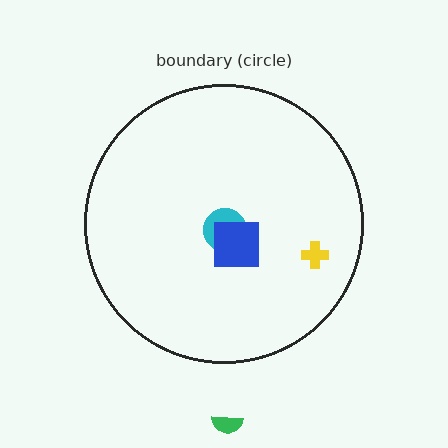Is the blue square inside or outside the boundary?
Inside.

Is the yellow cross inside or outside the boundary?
Inside.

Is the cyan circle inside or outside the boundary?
Inside.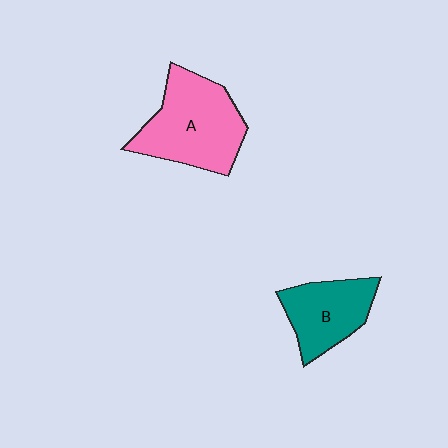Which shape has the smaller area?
Shape B (teal).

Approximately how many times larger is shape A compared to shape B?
Approximately 1.5 times.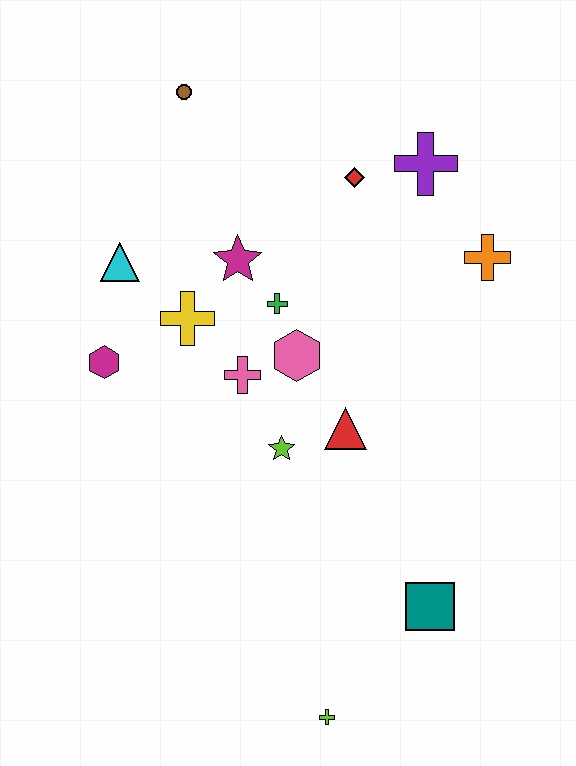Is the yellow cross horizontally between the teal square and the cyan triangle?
Yes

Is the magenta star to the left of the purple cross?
Yes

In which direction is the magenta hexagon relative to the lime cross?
The magenta hexagon is above the lime cross.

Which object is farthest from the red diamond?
The lime cross is farthest from the red diamond.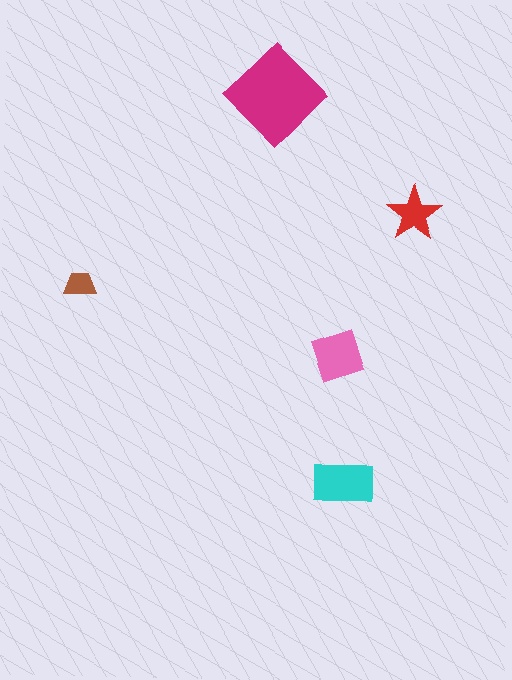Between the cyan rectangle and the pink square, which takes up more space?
The cyan rectangle.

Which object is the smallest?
The brown trapezoid.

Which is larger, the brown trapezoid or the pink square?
The pink square.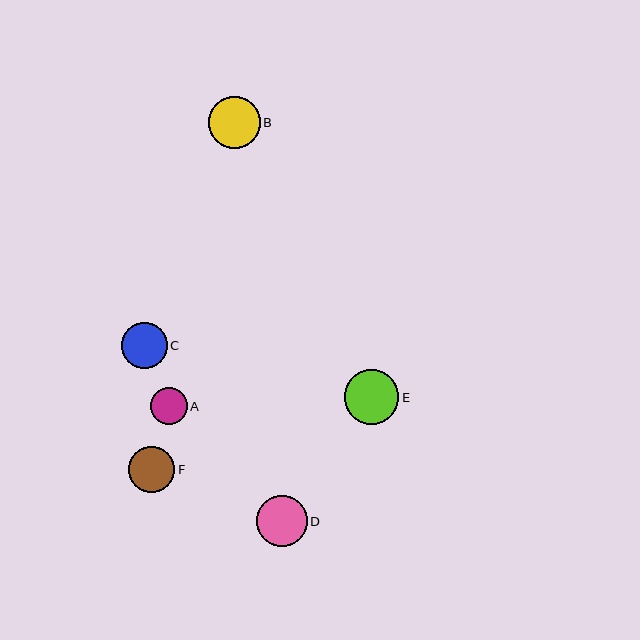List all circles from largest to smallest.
From largest to smallest: E, B, D, F, C, A.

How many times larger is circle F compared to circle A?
Circle F is approximately 1.2 times the size of circle A.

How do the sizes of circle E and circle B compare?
Circle E and circle B are approximately the same size.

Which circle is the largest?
Circle E is the largest with a size of approximately 55 pixels.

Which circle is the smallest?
Circle A is the smallest with a size of approximately 37 pixels.